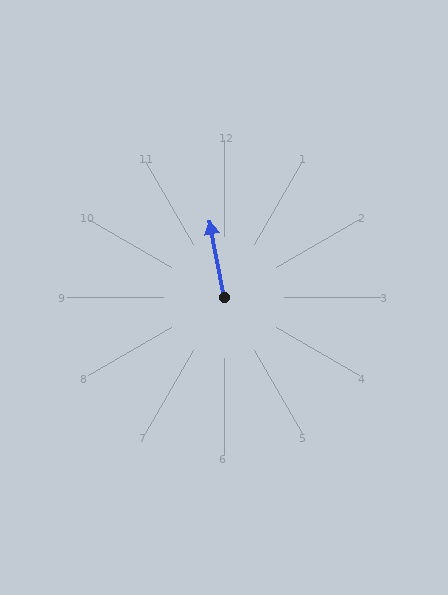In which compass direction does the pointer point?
North.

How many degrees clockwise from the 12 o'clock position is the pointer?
Approximately 349 degrees.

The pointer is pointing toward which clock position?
Roughly 12 o'clock.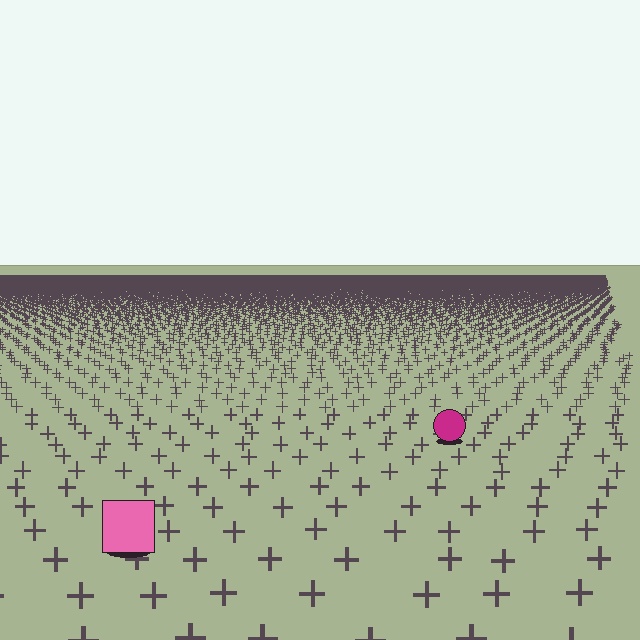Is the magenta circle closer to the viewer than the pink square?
No. The pink square is closer — you can tell from the texture gradient: the ground texture is coarser near it.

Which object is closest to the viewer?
The pink square is closest. The texture marks near it are larger and more spread out.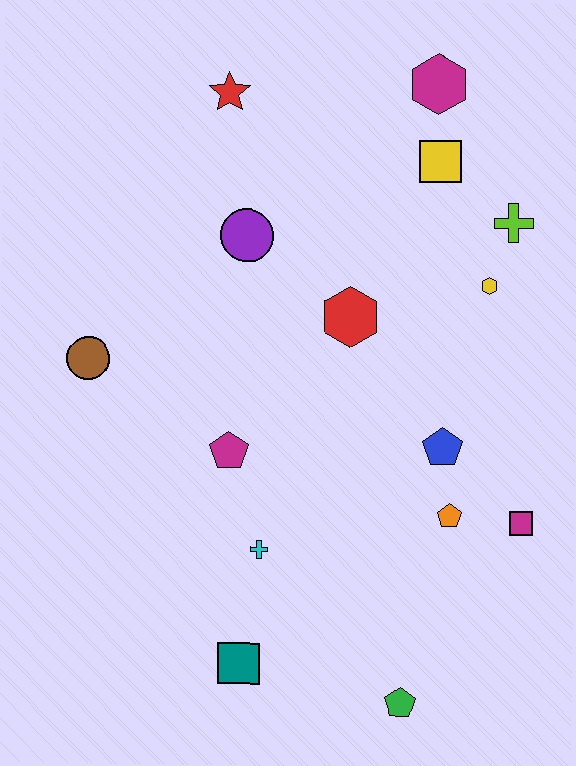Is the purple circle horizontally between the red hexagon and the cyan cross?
No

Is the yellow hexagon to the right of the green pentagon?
Yes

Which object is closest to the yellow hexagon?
The lime cross is closest to the yellow hexagon.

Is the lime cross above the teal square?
Yes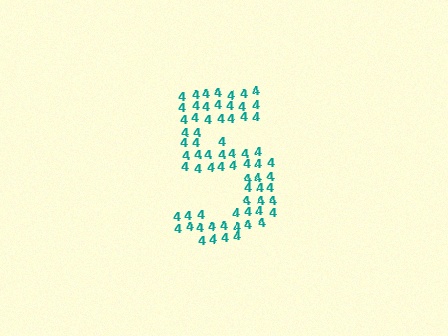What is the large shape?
The large shape is the digit 5.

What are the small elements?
The small elements are digit 4's.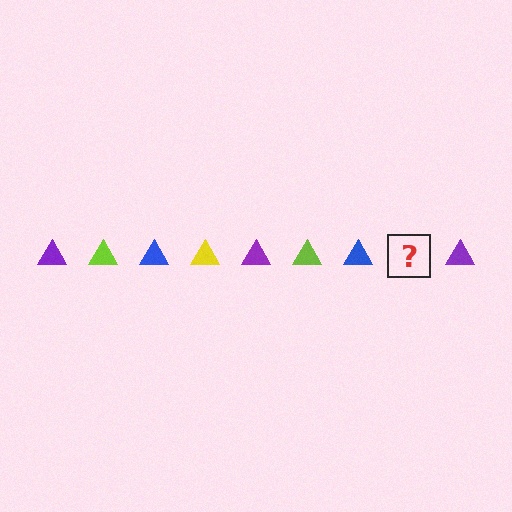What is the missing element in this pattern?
The missing element is a yellow triangle.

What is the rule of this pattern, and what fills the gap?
The rule is that the pattern cycles through purple, lime, blue, yellow triangles. The gap should be filled with a yellow triangle.